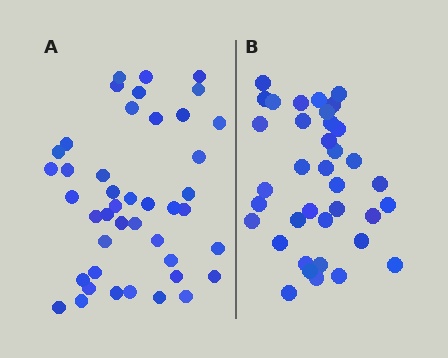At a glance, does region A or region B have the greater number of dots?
Region A (the left region) has more dots.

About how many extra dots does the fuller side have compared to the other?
Region A has about 6 more dots than region B.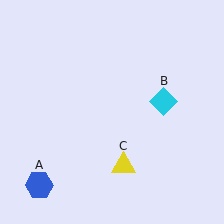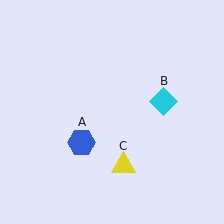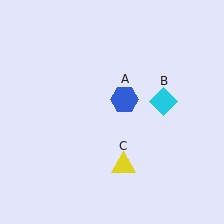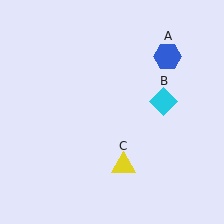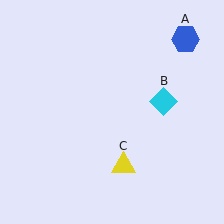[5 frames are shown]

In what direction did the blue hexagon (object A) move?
The blue hexagon (object A) moved up and to the right.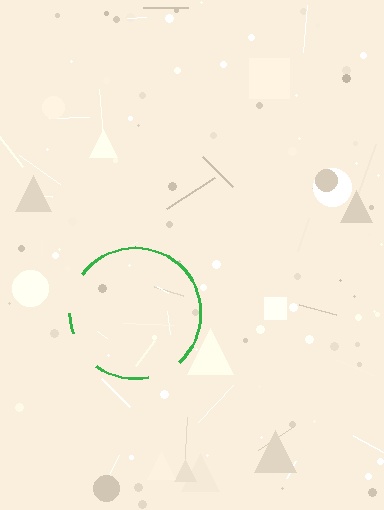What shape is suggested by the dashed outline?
The dashed outline suggests a circle.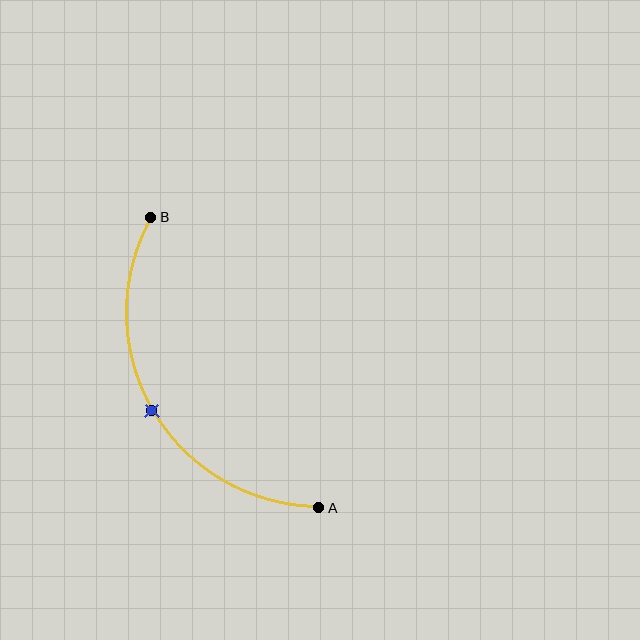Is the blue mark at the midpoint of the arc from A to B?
Yes. The blue mark lies on the arc at equal arc-length from both A and B — it is the arc midpoint.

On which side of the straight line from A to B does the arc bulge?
The arc bulges to the left of the straight line connecting A and B.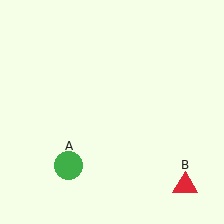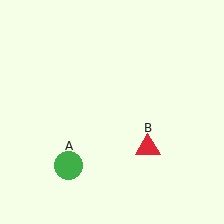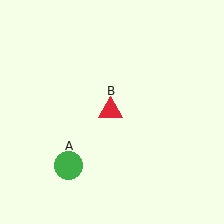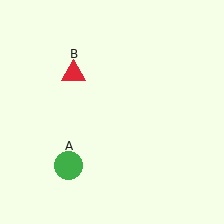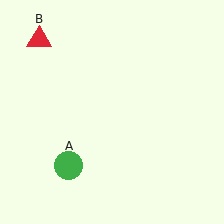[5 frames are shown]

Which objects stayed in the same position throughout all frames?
Green circle (object A) remained stationary.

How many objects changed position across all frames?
1 object changed position: red triangle (object B).